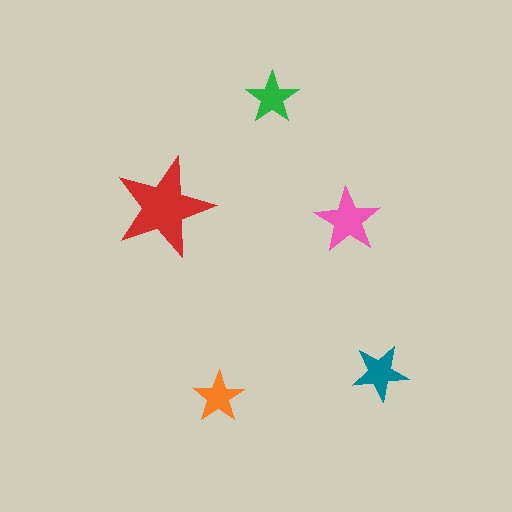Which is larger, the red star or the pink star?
The red one.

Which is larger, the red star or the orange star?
The red one.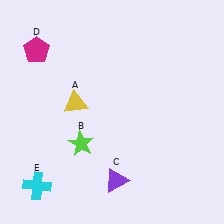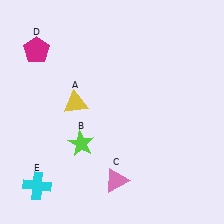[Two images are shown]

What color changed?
The triangle (C) changed from purple in Image 1 to pink in Image 2.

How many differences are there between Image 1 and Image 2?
There is 1 difference between the two images.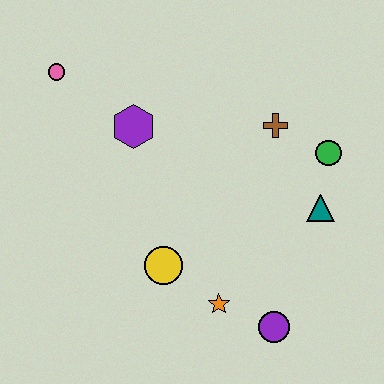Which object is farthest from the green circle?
The pink circle is farthest from the green circle.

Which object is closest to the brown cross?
The green circle is closest to the brown cross.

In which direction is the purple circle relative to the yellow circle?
The purple circle is to the right of the yellow circle.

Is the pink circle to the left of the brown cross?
Yes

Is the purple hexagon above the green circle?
Yes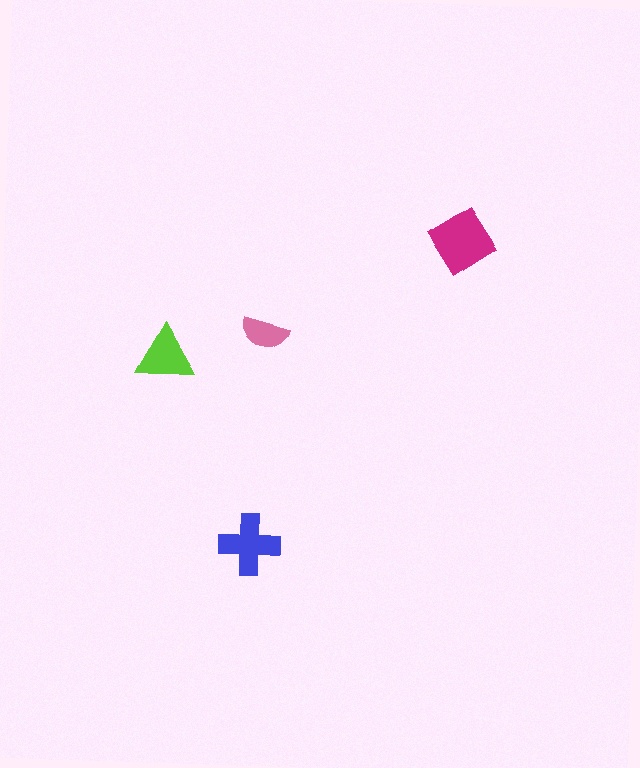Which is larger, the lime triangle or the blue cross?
The blue cross.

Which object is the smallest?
The pink semicircle.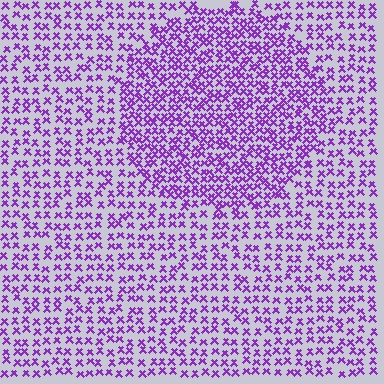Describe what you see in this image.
The image contains small purple elements arranged at two different densities. A circle-shaped region is visible where the elements are more densely packed than the surrounding area.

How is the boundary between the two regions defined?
The boundary is defined by a change in element density (approximately 1.7x ratio). All elements are the same color, size, and shape.